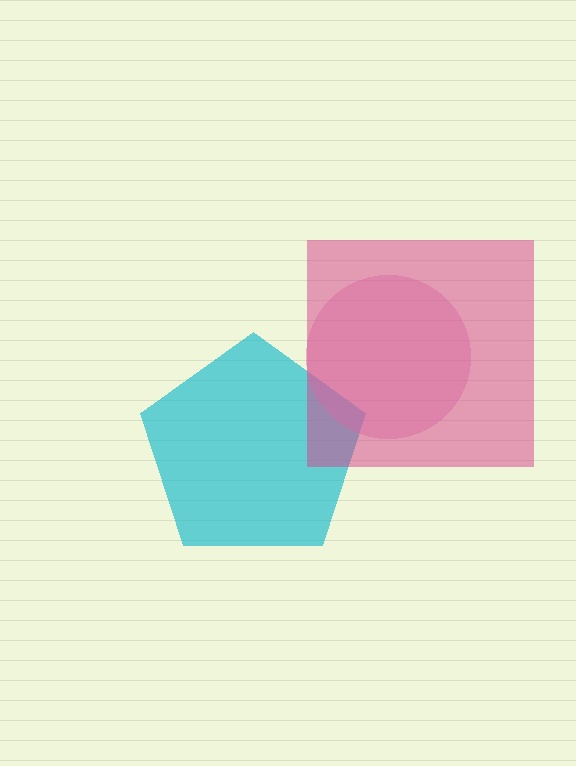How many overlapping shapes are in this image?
There are 3 overlapping shapes in the image.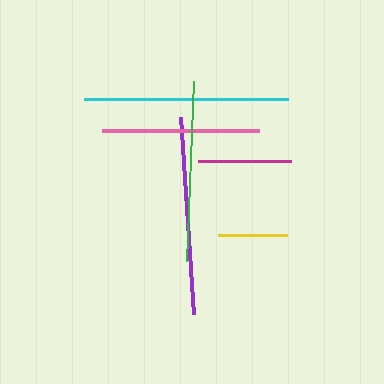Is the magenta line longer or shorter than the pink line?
The pink line is longer than the magenta line.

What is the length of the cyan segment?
The cyan segment is approximately 204 pixels long.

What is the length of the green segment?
The green segment is approximately 180 pixels long.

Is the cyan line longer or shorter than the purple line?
The cyan line is longer than the purple line.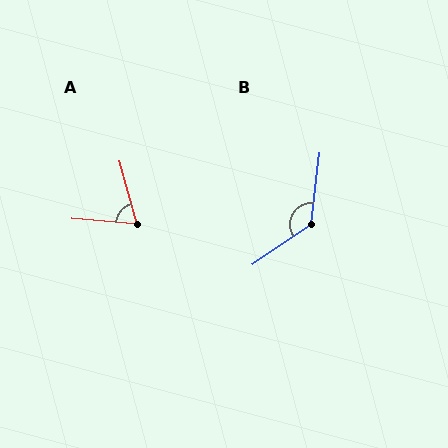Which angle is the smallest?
A, at approximately 70 degrees.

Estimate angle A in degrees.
Approximately 70 degrees.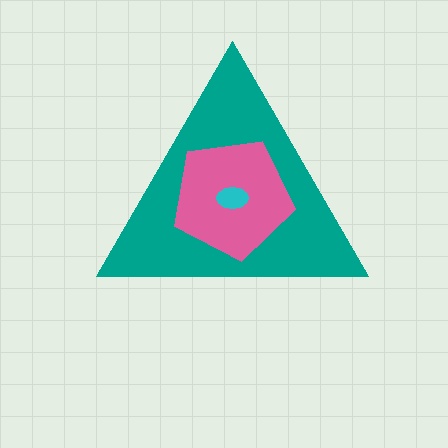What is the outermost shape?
The teal triangle.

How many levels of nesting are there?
3.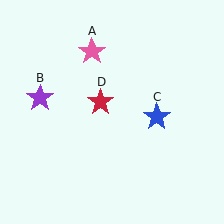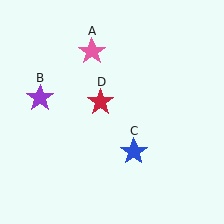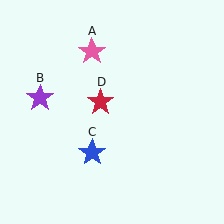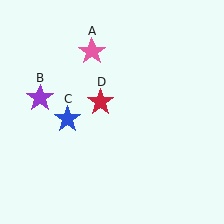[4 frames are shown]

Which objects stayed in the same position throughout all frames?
Pink star (object A) and purple star (object B) and red star (object D) remained stationary.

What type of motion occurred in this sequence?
The blue star (object C) rotated clockwise around the center of the scene.